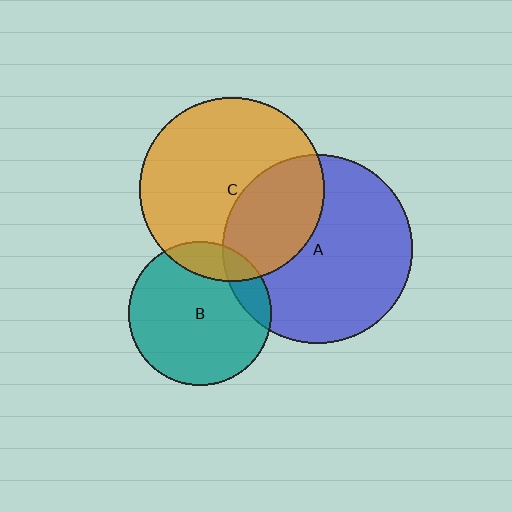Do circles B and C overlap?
Yes.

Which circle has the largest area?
Circle A (blue).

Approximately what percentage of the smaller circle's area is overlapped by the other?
Approximately 15%.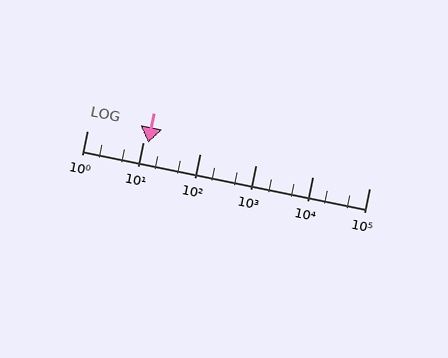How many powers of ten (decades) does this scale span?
The scale spans 5 decades, from 1 to 100000.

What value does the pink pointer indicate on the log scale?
The pointer indicates approximately 12.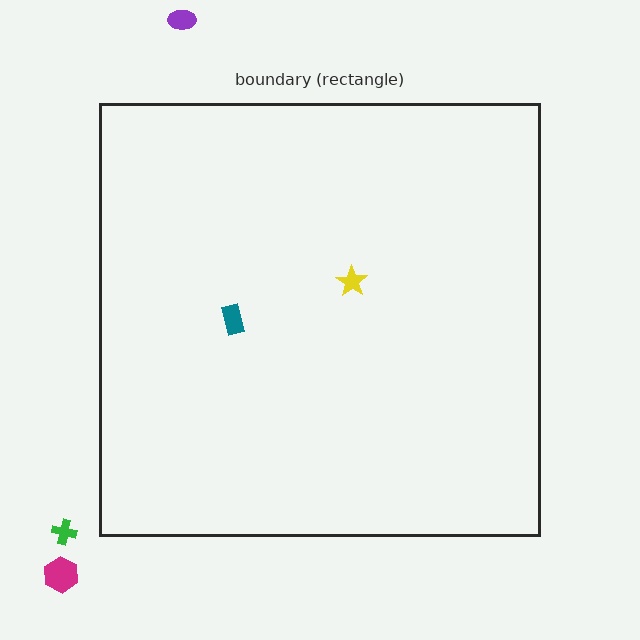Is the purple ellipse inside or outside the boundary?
Outside.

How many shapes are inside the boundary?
2 inside, 3 outside.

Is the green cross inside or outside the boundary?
Outside.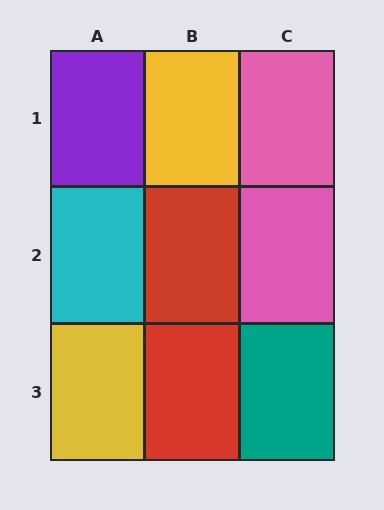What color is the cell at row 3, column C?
Teal.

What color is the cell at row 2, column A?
Cyan.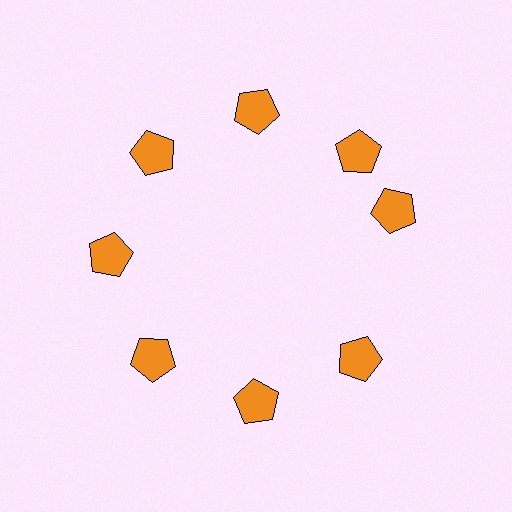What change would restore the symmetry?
The symmetry would be restored by rotating it back into even spacing with its neighbors so that all 8 pentagons sit at equal angles and equal distance from the center.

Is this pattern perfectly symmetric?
No. The 8 orange pentagons are arranged in a ring, but one element near the 3 o'clock position is rotated out of alignment along the ring, breaking the 8-fold rotational symmetry.